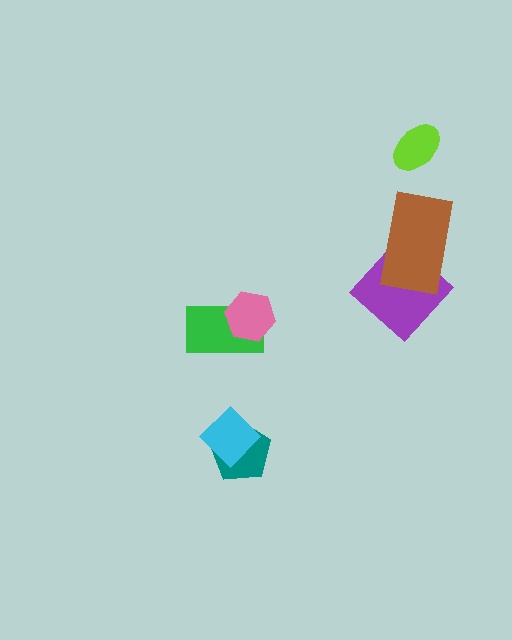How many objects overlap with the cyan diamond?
1 object overlaps with the cyan diamond.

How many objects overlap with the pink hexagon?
1 object overlaps with the pink hexagon.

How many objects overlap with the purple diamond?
1 object overlaps with the purple diamond.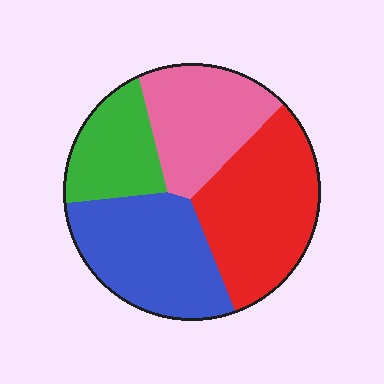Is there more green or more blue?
Blue.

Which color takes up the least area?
Green, at roughly 15%.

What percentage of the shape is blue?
Blue covers around 30% of the shape.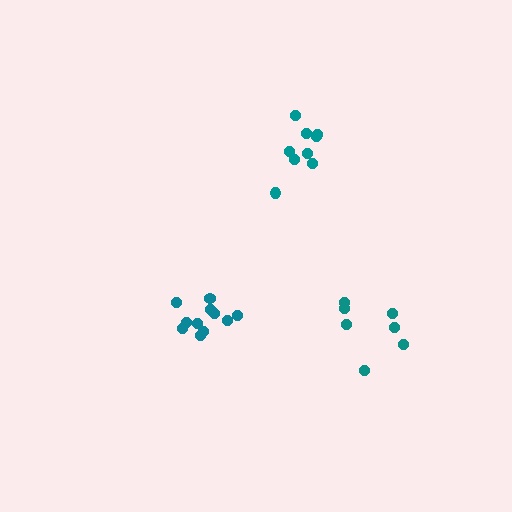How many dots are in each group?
Group 1: 11 dots, Group 2: 9 dots, Group 3: 7 dots (27 total).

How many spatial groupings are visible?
There are 3 spatial groupings.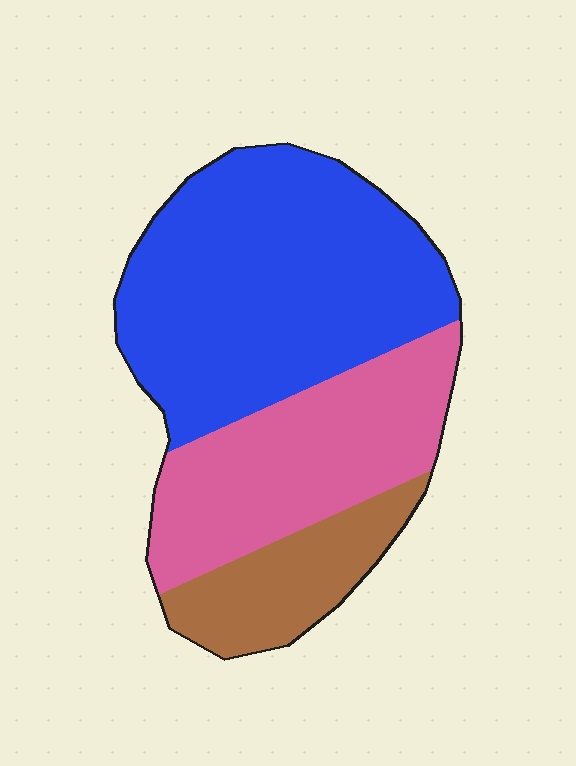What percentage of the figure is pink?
Pink covers 32% of the figure.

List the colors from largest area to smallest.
From largest to smallest: blue, pink, brown.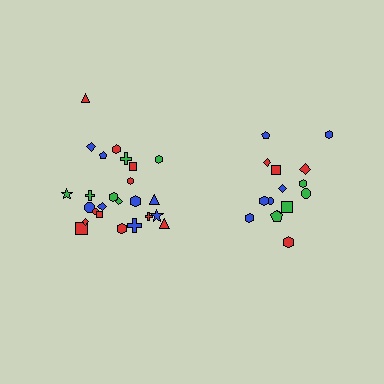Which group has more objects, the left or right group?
The left group.